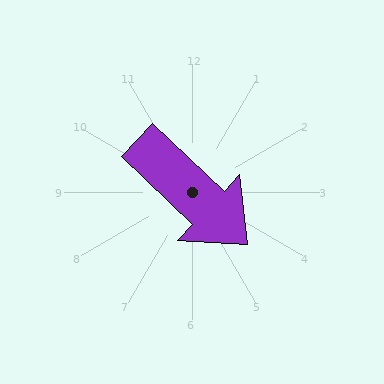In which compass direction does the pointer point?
Southeast.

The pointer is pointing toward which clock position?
Roughly 4 o'clock.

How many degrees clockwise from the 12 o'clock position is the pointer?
Approximately 133 degrees.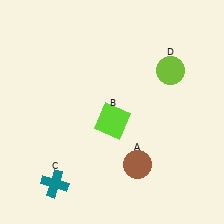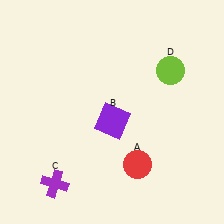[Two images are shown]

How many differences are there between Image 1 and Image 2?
There are 3 differences between the two images.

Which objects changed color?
A changed from brown to red. B changed from lime to purple. C changed from teal to purple.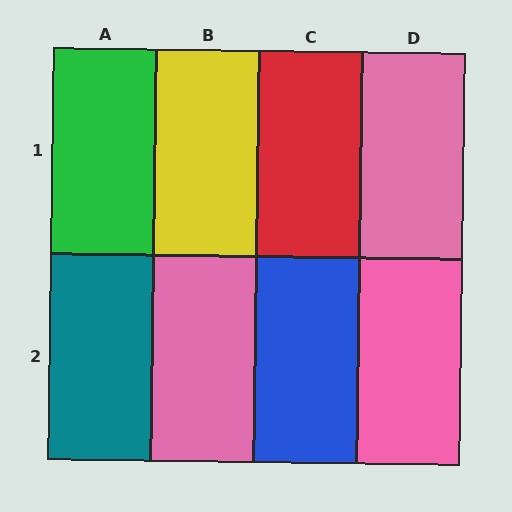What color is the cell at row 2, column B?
Pink.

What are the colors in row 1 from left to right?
Green, yellow, red, pink.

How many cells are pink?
3 cells are pink.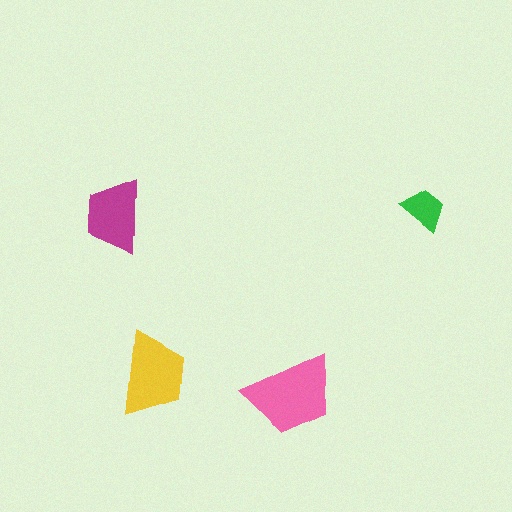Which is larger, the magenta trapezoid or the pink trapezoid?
The pink one.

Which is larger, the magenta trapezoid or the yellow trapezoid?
The yellow one.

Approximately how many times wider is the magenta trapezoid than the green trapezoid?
About 1.5 times wider.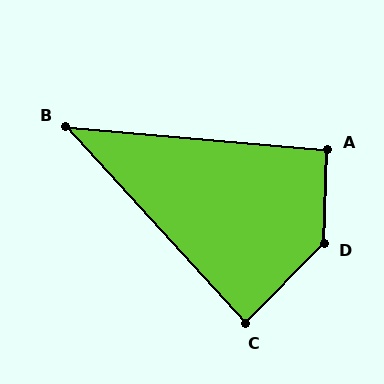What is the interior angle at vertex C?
Approximately 87 degrees (approximately right).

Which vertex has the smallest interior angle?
B, at approximately 43 degrees.